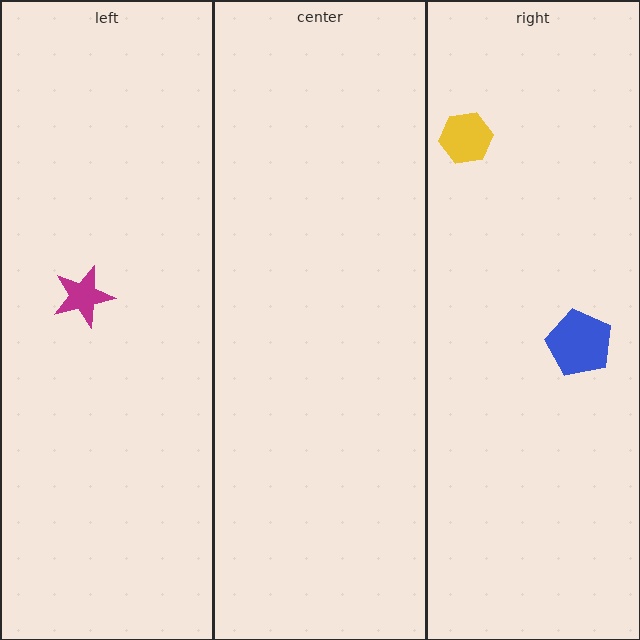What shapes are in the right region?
The yellow hexagon, the blue pentagon.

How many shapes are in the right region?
2.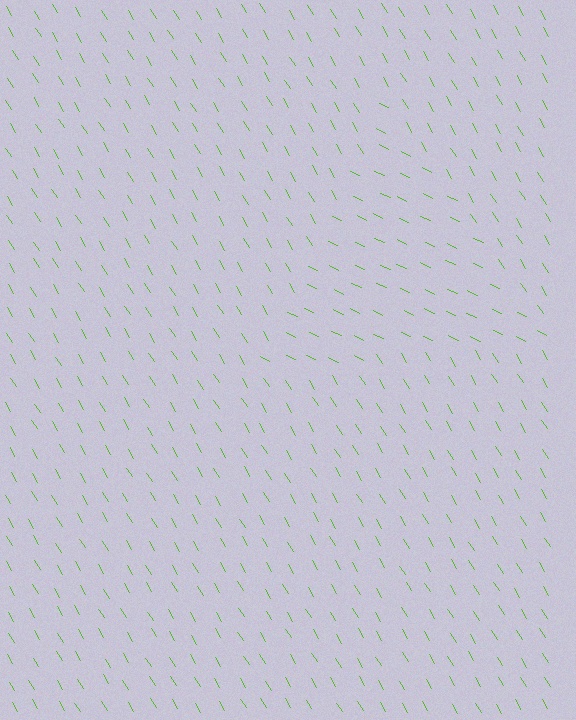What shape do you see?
I see a triangle.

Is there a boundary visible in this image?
Yes, there is a texture boundary formed by a change in line orientation.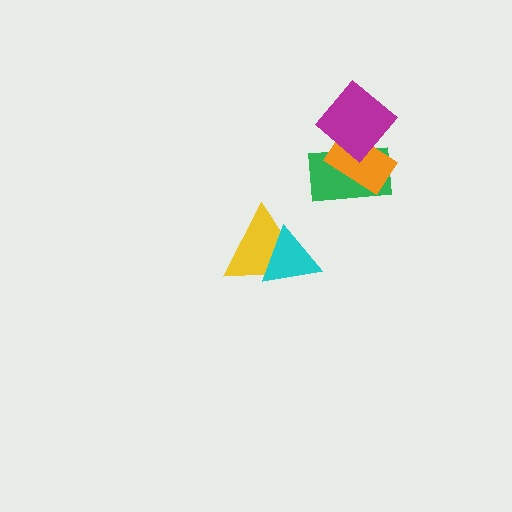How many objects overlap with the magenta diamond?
2 objects overlap with the magenta diamond.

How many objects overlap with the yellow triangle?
1 object overlaps with the yellow triangle.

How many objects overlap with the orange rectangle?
2 objects overlap with the orange rectangle.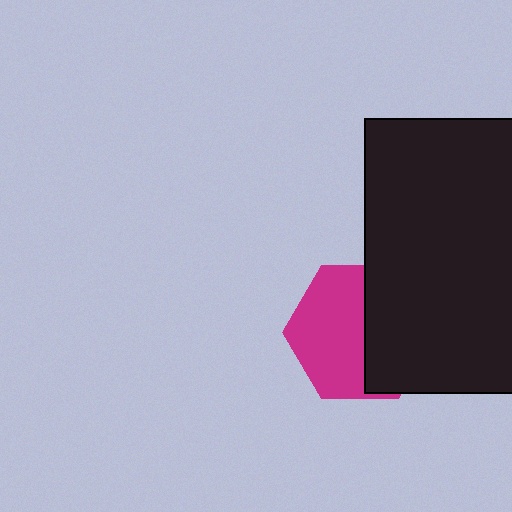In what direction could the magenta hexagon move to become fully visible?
The magenta hexagon could move left. That would shift it out from behind the black rectangle entirely.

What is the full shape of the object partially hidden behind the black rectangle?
The partially hidden object is a magenta hexagon.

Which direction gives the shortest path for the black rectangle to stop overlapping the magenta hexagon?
Moving right gives the shortest separation.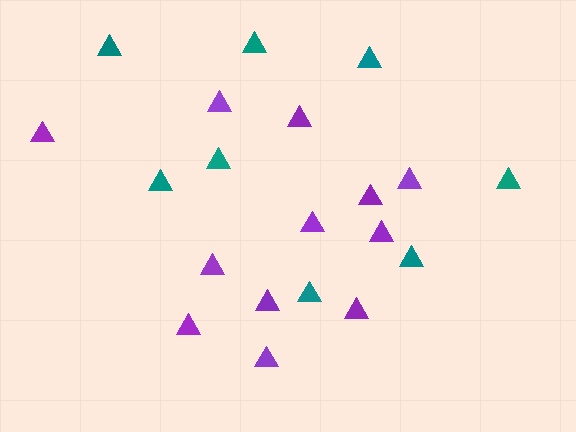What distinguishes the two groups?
There are 2 groups: one group of teal triangles (8) and one group of purple triangles (12).